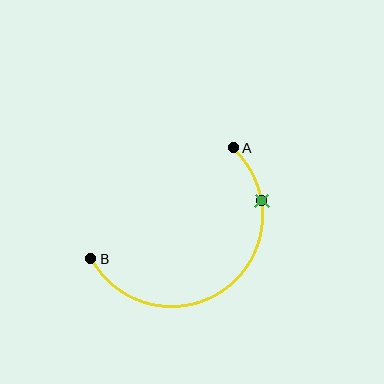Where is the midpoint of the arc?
The arc midpoint is the point on the curve farthest from the straight line joining A and B. It sits below and to the right of that line.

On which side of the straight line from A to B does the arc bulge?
The arc bulges below and to the right of the straight line connecting A and B.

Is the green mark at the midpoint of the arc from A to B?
No. The green mark lies on the arc but is closer to endpoint A. The arc midpoint would be at the point on the curve equidistant along the arc from both A and B.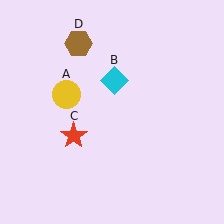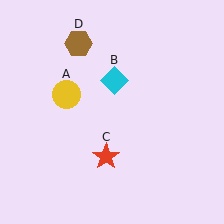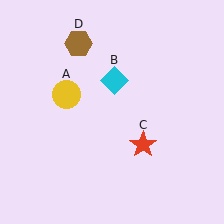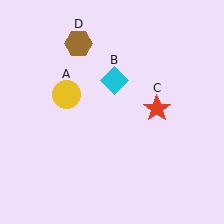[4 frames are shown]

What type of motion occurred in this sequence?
The red star (object C) rotated counterclockwise around the center of the scene.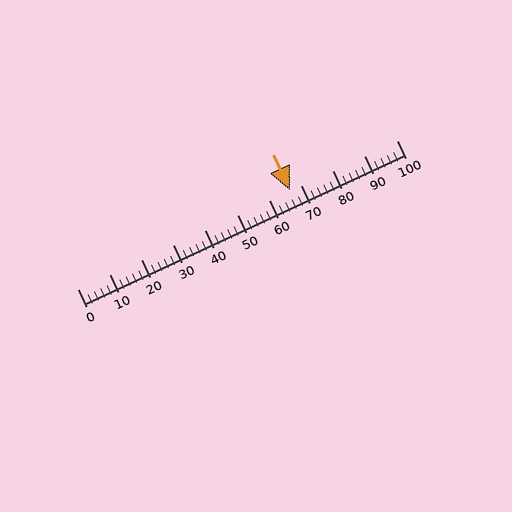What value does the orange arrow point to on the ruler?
The orange arrow points to approximately 67.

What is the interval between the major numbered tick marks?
The major tick marks are spaced 10 units apart.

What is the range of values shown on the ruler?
The ruler shows values from 0 to 100.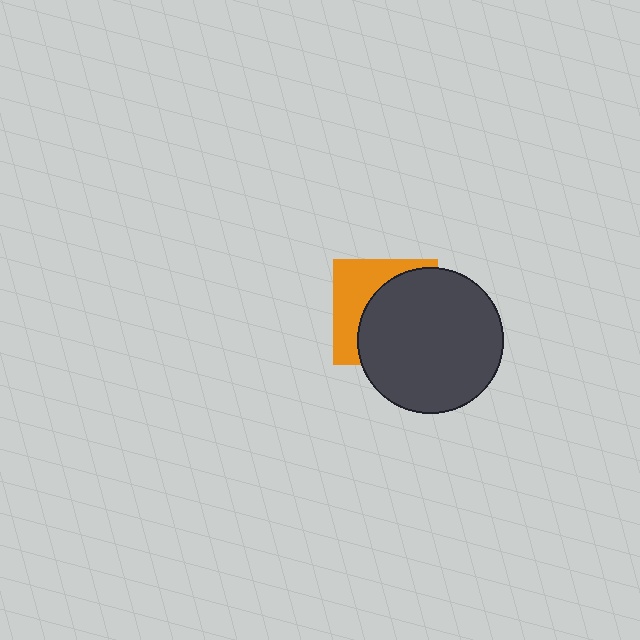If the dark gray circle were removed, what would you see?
You would see the complete orange square.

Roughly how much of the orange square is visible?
A small part of it is visible (roughly 39%).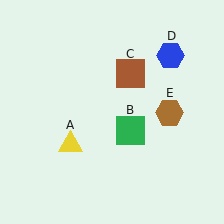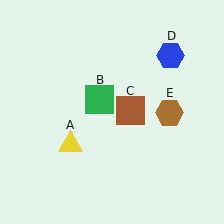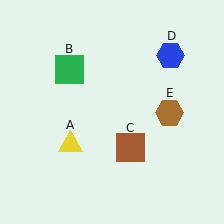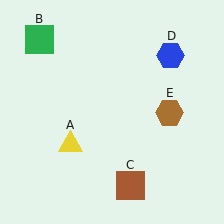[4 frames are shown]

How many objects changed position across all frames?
2 objects changed position: green square (object B), brown square (object C).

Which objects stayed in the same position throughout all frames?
Yellow triangle (object A) and blue hexagon (object D) and brown hexagon (object E) remained stationary.